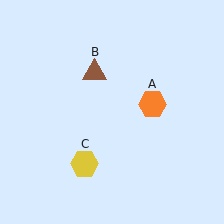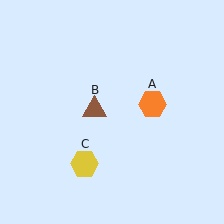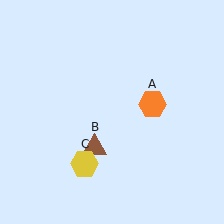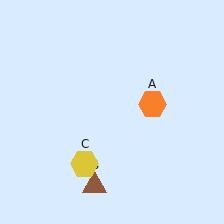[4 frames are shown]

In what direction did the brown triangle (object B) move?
The brown triangle (object B) moved down.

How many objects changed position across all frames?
1 object changed position: brown triangle (object B).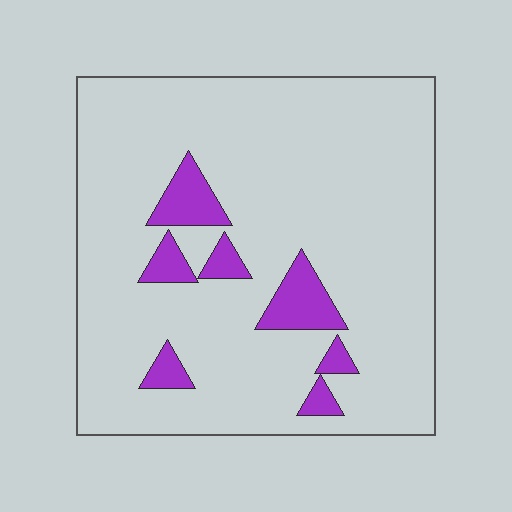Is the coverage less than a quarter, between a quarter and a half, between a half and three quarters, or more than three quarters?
Less than a quarter.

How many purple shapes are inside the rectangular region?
7.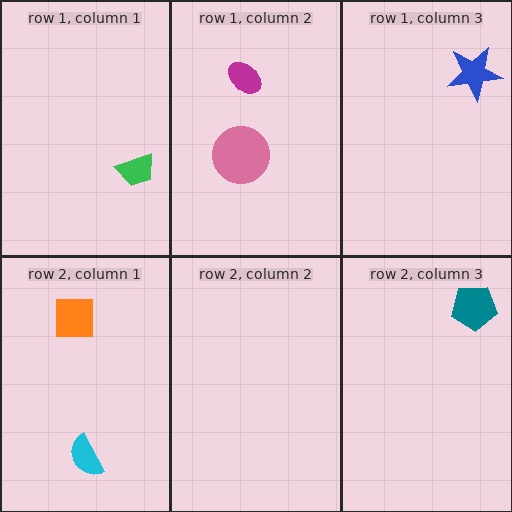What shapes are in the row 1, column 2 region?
The magenta ellipse, the pink circle.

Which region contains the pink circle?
The row 1, column 2 region.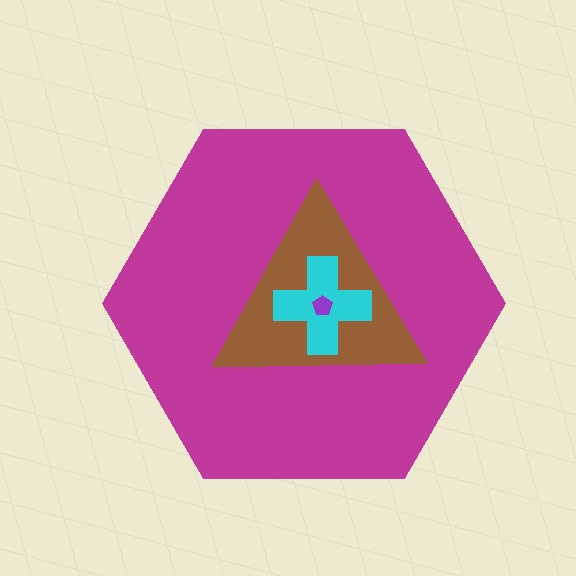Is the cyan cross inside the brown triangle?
Yes.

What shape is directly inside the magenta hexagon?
The brown triangle.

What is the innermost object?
The purple pentagon.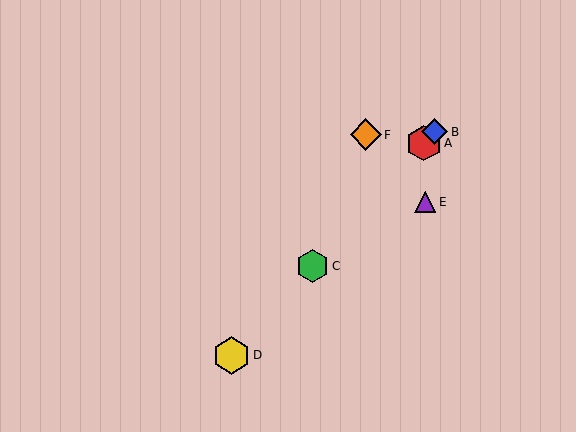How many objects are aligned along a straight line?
4 objects (A, B, C, D) are aligned along a straight line.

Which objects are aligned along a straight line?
Objects A, B, C, D are aligned along a straight line.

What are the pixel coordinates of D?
Object D is at (231, 355).